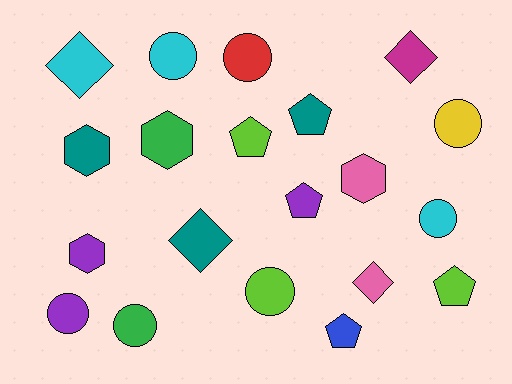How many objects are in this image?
There are 20 objects.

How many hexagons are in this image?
There are 4 hexagons.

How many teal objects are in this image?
There are 3 teal objects.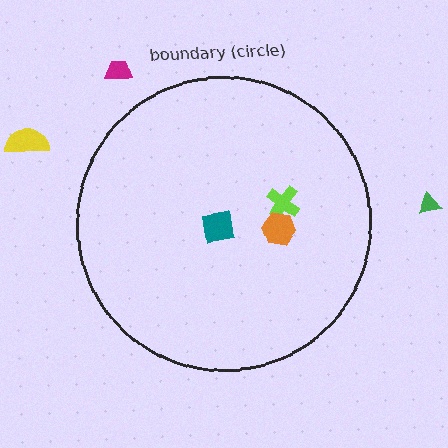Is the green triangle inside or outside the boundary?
Outside.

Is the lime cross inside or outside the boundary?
Inside.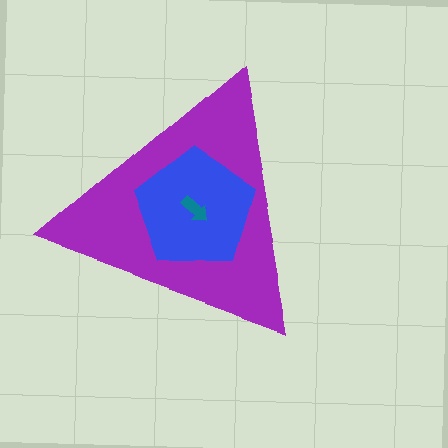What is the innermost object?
The teal arrow.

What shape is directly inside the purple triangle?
The blue pentagon.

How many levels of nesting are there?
3.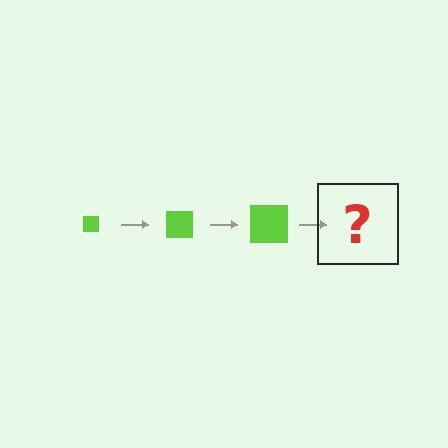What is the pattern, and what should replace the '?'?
The pattern is that the square gets progressively larger each step. The '?' should be a lime square, larger than the previous one.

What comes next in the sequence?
The next element should be a lime square, larger than the previous one.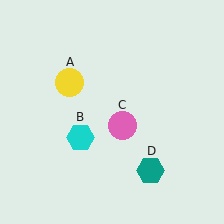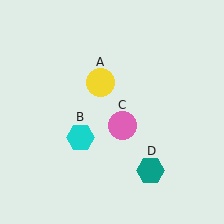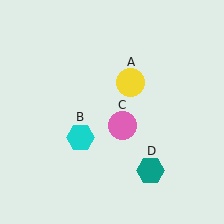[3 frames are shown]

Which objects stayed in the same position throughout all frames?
Cyan hexagon (object B) and pink circle (object C) and teal hexagon (object D) remained stationary.